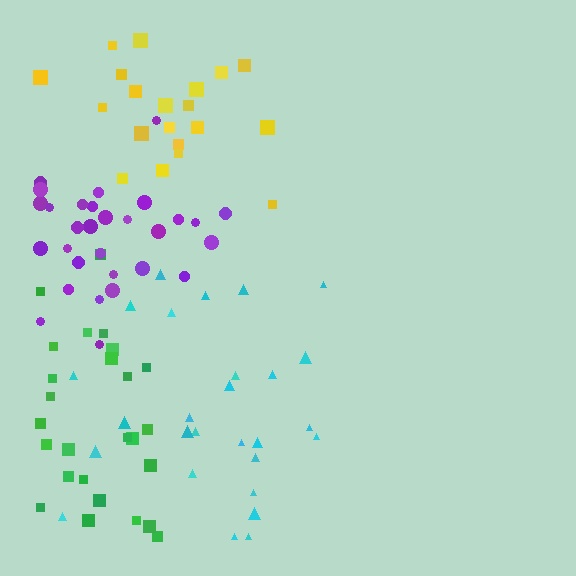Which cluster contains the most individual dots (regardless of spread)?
Purple (31).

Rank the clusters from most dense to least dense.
yellow, purple, green, cyan.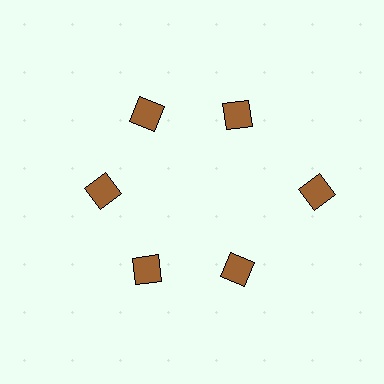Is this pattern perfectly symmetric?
No. The 6 brown diamonds are arranged in a ring, but one element near the 3 o'clock position is pushed outward from the center, breaking the 6-fold rotational symmetry.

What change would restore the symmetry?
The symmetry would be restored by moving it inward, back onto the ring so that all 6 diamonds sit at equal angles and equal distance from the center.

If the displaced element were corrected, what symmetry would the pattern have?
It would have 6-fold rotational symmetry — the pattern would map onto itself every 60 degrees.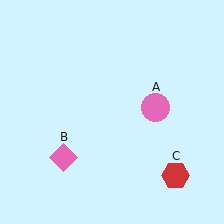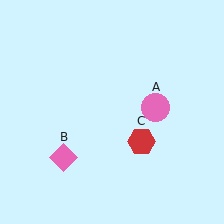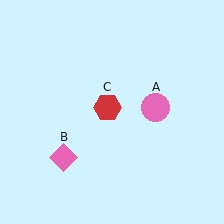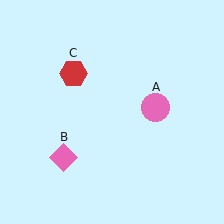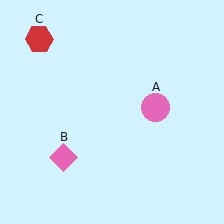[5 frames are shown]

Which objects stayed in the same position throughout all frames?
Pink circle (object A) and pink diamond (object B) remained stationary.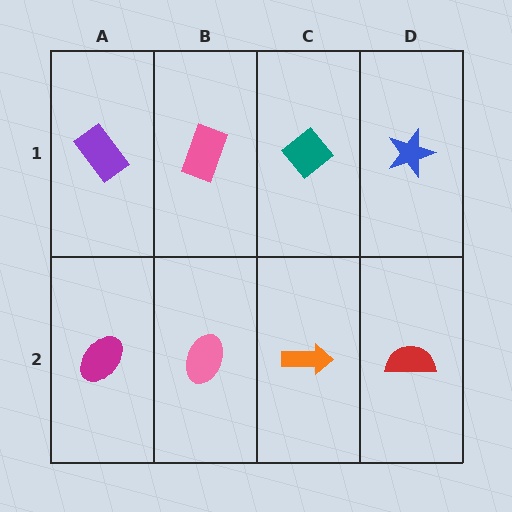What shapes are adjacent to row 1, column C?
An orange arrow (row 2, column C), a pink rectangle (row 1, column B), a blue star (row 1, column D).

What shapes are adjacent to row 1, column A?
A magenta ellipse (row 2, column A), a pink rectangle (row 1, column B).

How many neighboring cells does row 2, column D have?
2.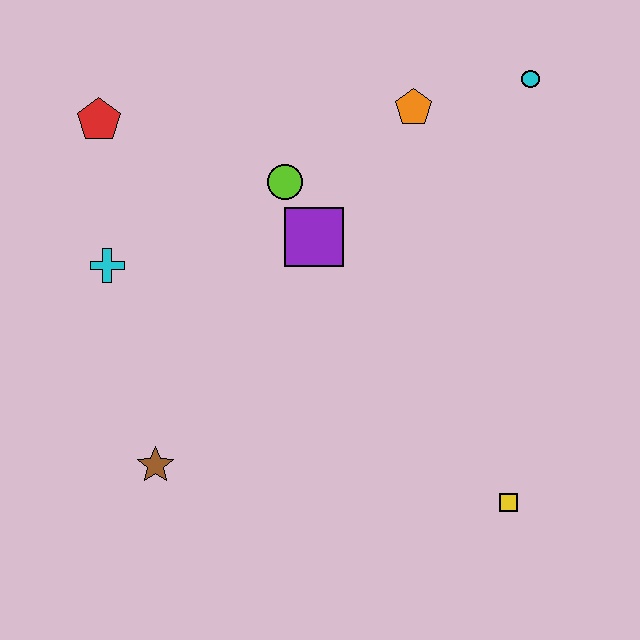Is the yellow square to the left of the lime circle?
No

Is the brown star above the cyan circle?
No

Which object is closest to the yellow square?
The purple square is closest to the yellow square.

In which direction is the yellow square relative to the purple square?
The yellow square is below the purple square.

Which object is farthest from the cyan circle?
The brown star is farthest from the cyan circle.